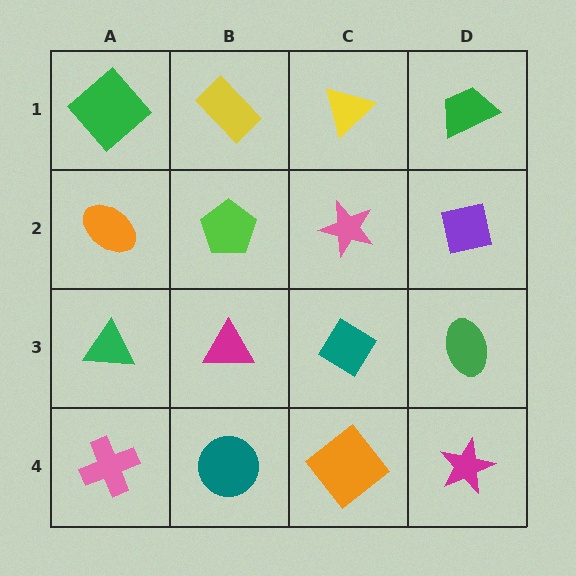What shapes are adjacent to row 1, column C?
A pink star (row 2, column C), a yellow rectangle (row 1, column B), a green trapezoid (row 1, column D).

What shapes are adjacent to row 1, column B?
A lime pentagon (row 2, column B), a green diamond (row 1, column A), a yellow triangle (row 1, column C).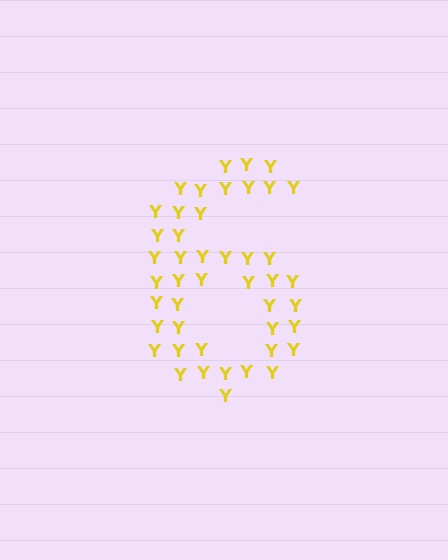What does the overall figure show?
The overall figure shows the digit 6.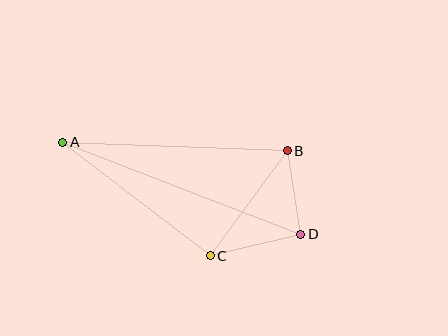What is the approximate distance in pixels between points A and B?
The distance between A and B is approximately 225 pixels.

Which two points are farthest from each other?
Points A and D are farthest from each other.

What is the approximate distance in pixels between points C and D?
The distance between C and D is approximately 93 pixels.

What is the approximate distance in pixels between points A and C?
The distance between A and C is approximately 186 pixels.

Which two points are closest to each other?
Points B and D are closest to each other.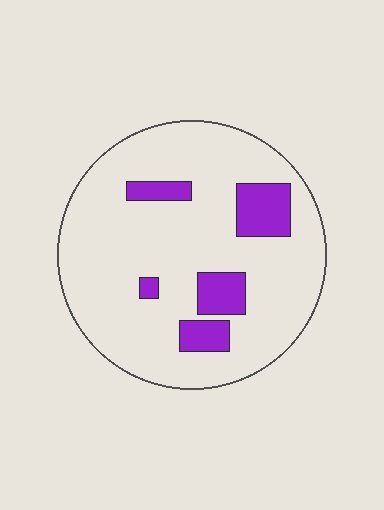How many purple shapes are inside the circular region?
5.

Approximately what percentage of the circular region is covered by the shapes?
Approximately 15%.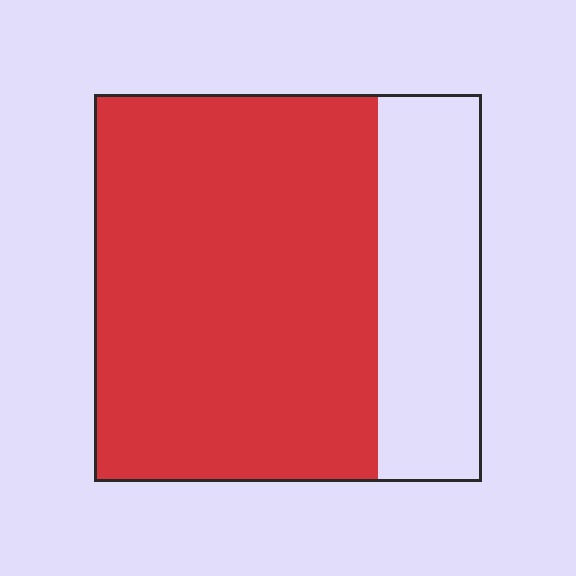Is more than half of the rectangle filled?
Yes.